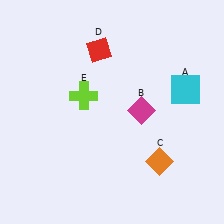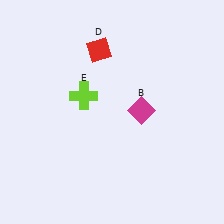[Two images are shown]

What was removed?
The cyan square (A), the orange diamond (C) were removed in Image 2.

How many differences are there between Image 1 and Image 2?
There are 2 differences between the two images.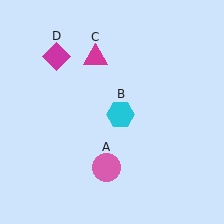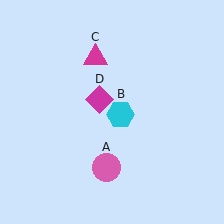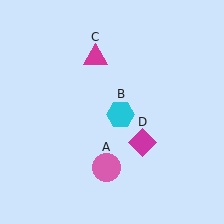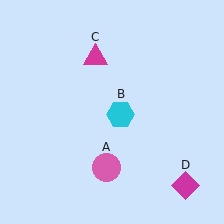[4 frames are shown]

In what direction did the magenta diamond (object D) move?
The magenta diamond (object D) moved down and to the right.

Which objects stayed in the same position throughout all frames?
Pink circle (object A) and cyan hexagon (object B) and magenta triangle (object C) remained stationary.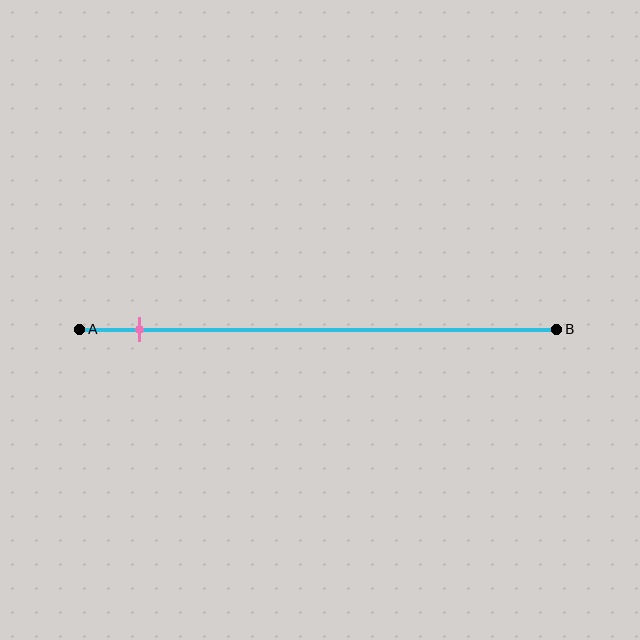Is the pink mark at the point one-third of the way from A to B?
No, the mark is at about 15% from A, not at the 33% one-third point.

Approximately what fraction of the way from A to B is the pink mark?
The pink mark is approximately 15% of the way from A to B.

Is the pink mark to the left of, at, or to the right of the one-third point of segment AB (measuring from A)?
The pink mark is to the left of the one-third point of segment AB.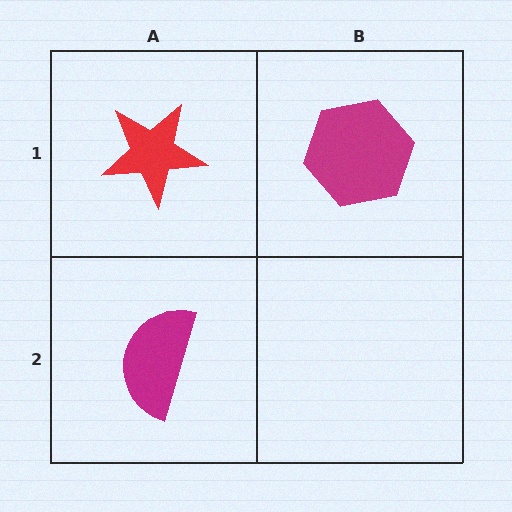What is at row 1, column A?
A red star.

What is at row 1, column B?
A magenta hexagon.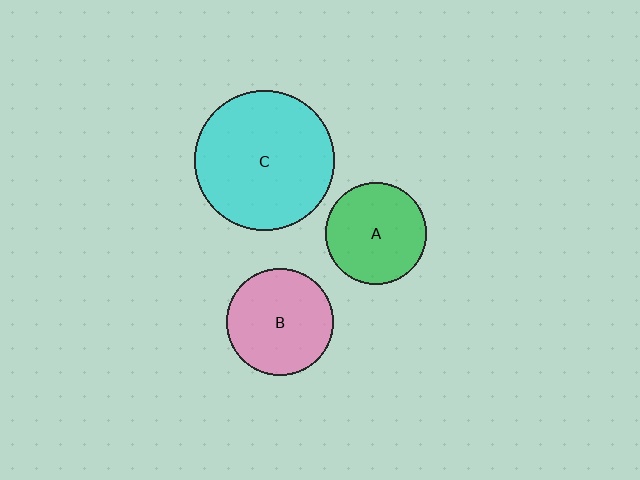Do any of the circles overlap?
No, none of the circles overlap.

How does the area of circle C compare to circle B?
Approximately 1.7 times.